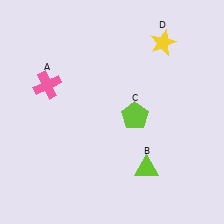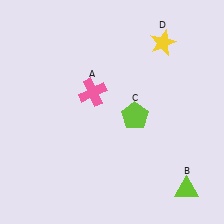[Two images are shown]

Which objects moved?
The objects that moved are: the pink cross (A), the lime triangle (B).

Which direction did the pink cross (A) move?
The pink cross (A) moved right.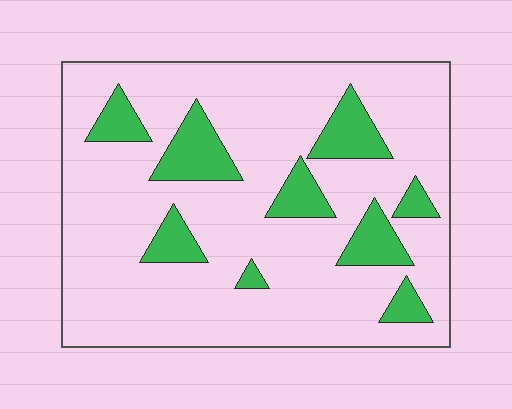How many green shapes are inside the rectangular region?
9.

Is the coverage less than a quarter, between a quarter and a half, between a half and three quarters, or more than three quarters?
Less than a quarter.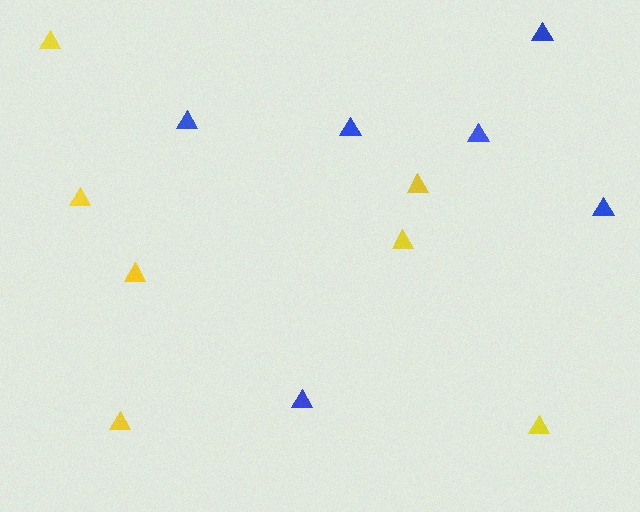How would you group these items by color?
There are 2 groups: one group of yellow triangles (7) and one group of blue triangles (6).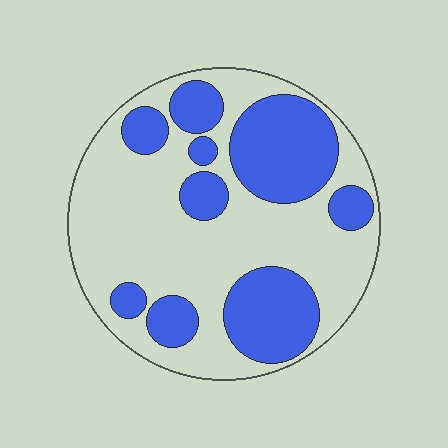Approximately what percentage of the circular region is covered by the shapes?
Approximately 35%.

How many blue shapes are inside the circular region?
9.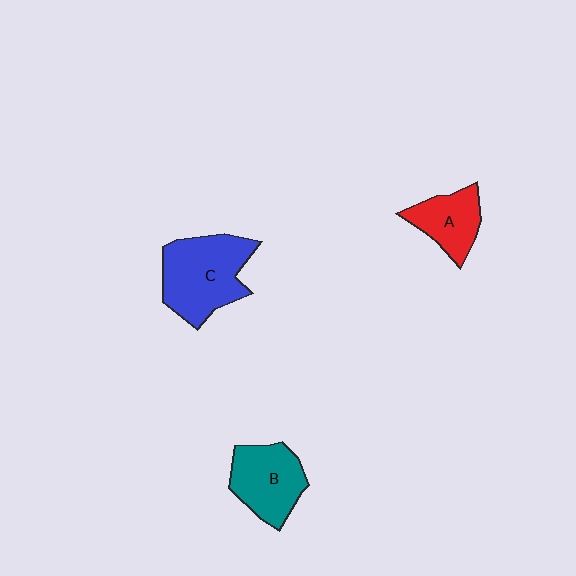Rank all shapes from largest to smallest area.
From largest to smallest: C (blue), B (teal), A (red).